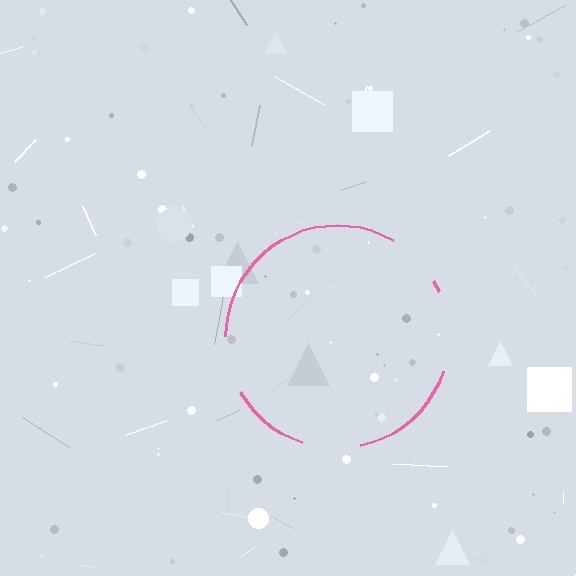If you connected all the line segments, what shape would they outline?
They would outline a circle.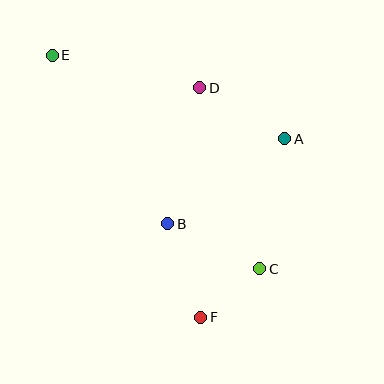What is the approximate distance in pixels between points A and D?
The distance between A and D is approximately 99 pixels.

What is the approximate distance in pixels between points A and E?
The distance between A and E is approximately 247 pixels.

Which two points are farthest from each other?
Points E and F are farthest from each other.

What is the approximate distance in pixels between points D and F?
The distance between D and F is approximately 229 pixels.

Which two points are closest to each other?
Points C and F are closest to each other.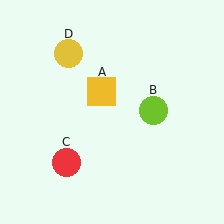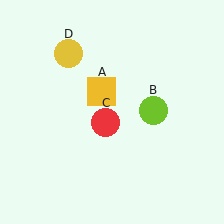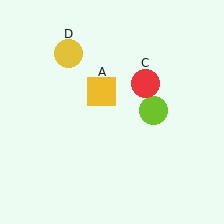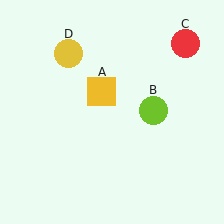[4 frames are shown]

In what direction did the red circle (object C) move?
The red circle (object C) moved up and to the right.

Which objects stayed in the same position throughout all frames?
Yellow square (object A) and lime circle (object B) and yellow circle (object D) remained stationary.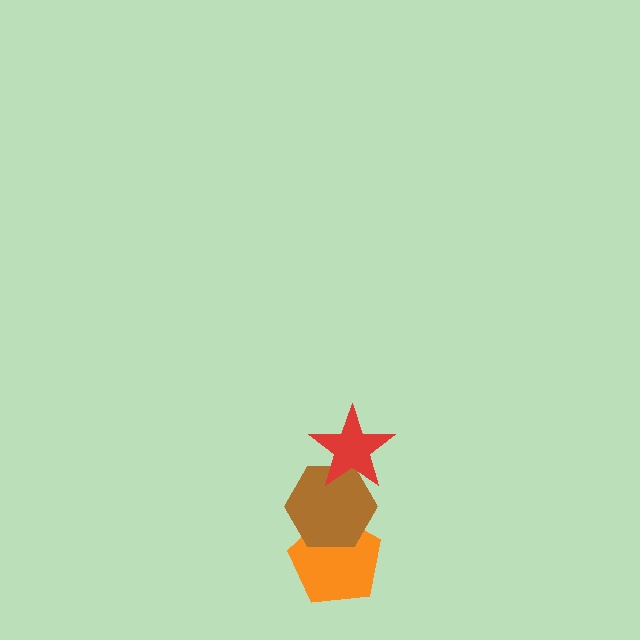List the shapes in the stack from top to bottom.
From top to bottom: the red star, the brown hexagon, the orange pentagon.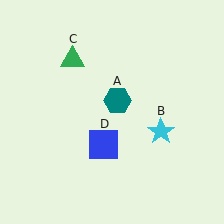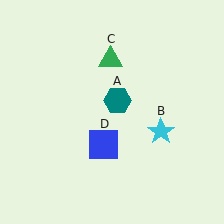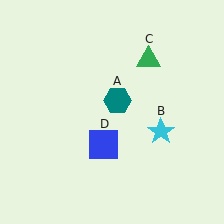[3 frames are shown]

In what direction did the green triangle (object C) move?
The green triangle (object C) moved right.